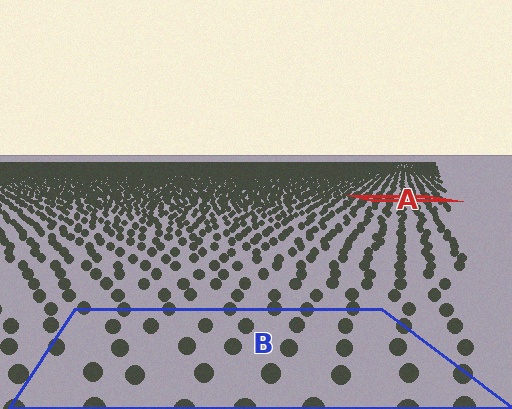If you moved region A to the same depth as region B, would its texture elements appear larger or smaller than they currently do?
They would appear larger. At a closer depth, the same texture elements are projected at a bigger on-screen size.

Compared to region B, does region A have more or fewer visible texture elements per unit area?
Region A has more texture elements per unit area — they are packed more densely because it is farther away.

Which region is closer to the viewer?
Region B is closer. The texture elements there are larger and more spread out.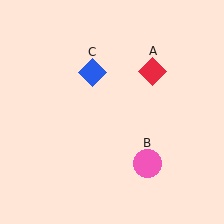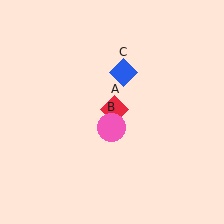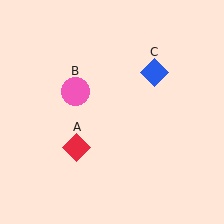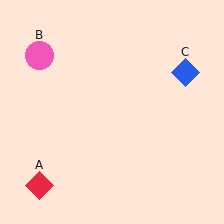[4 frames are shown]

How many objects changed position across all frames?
3 objects changed position: red diamond (object A), pink circle (object B), blue diamond (object C).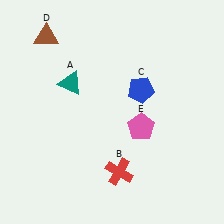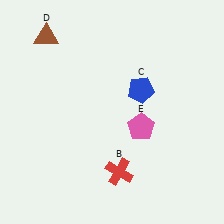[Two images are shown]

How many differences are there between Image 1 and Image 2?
There is 1 difference between the two images.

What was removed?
The teal triangle (A) was removed in Image 2.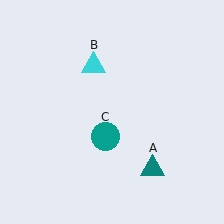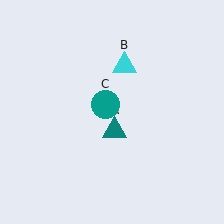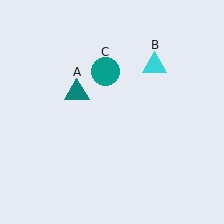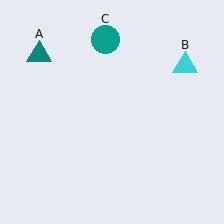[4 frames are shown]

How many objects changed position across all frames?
3 objects changed position: teal triangle (object A), cyan triangle (object B), teal circle (object C).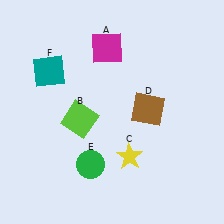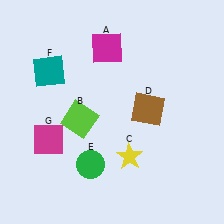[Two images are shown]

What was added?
A magenta square (G) was added in Image 2.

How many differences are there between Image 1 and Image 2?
There is 1 difference between the two images.